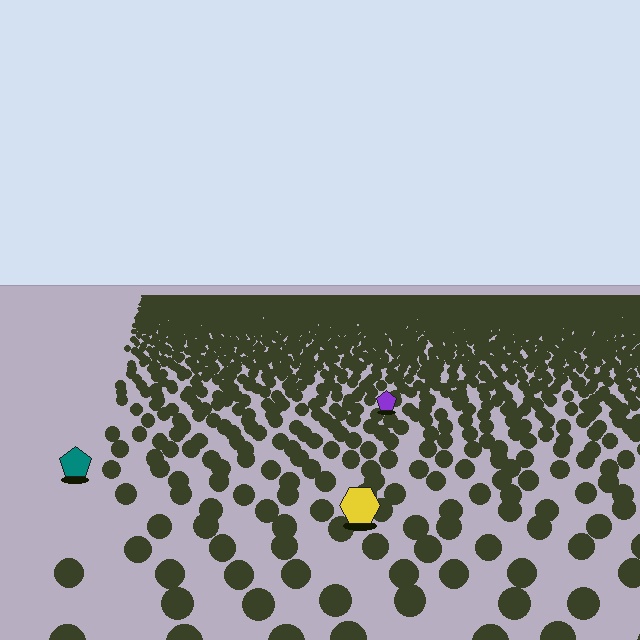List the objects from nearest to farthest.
From nearest to farthest: the yellow hexagon, the teal pentagon, the purple pentagon.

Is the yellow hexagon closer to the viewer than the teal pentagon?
Yes. The yellow hexagon is closer — you can tell from the texture gradient: the ground texture is coarser near it.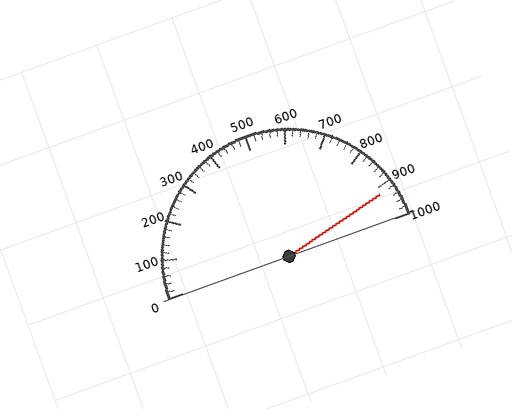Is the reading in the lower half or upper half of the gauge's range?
The reading is in the upper half of the range (0 to 1000).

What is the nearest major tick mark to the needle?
The nearest major tick mark is 900.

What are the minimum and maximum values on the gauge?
The gauge ranges from 0 to 1000.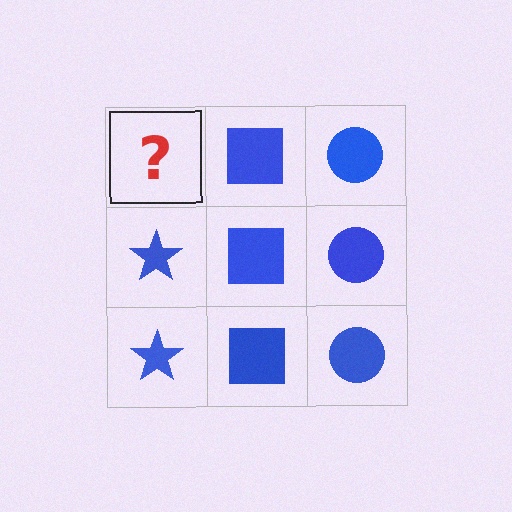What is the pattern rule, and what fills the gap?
The rule is that each column has a consistent shape. The gap should be filled with a blue star.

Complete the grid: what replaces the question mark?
The question mark should be replaced with a blue star.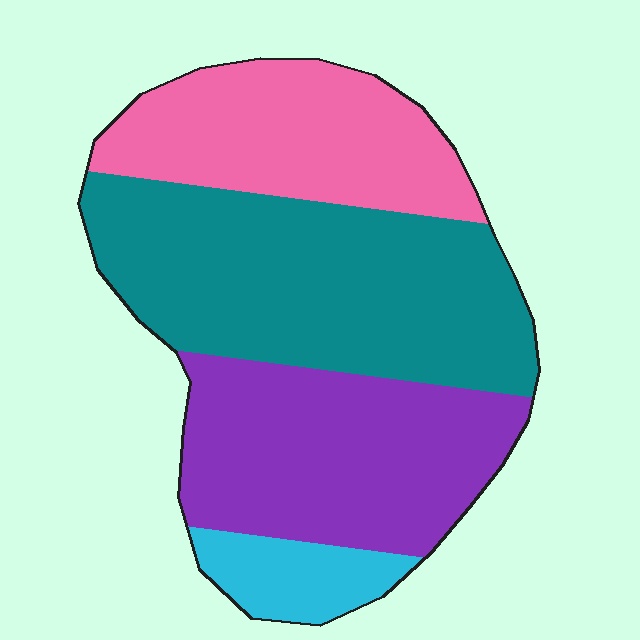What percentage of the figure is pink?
Pink covers about 25% of the figure.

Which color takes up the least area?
Cyan, at roughly 10%.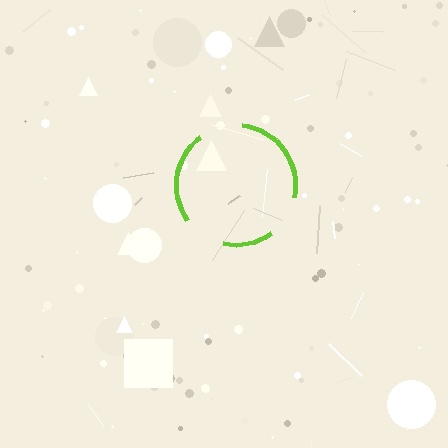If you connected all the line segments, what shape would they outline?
They would outline a circle.